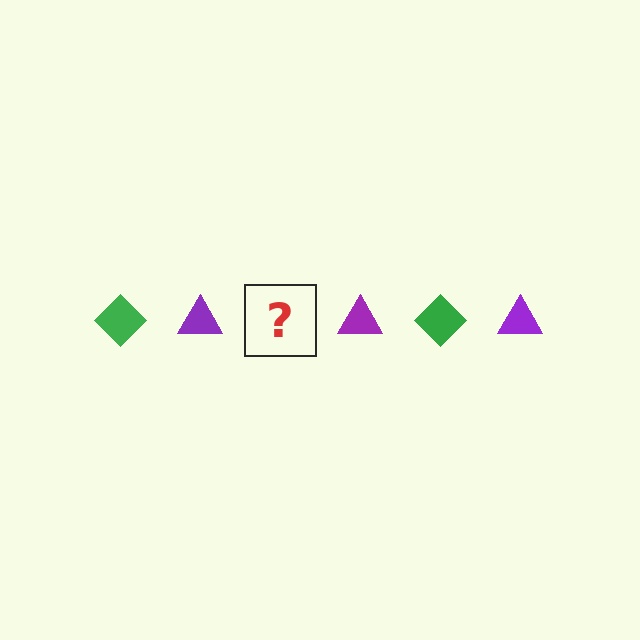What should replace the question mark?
The question mark should be replaced with a green diamond.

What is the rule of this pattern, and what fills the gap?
The rule is that the pattern alternates between green diamond and purple triangle. The gap should be filled with a green diamond.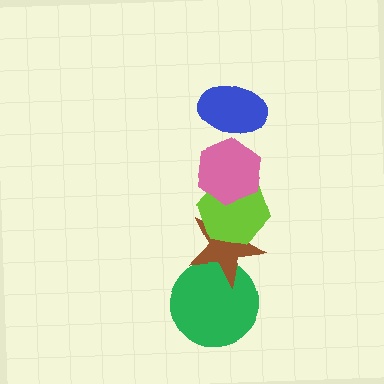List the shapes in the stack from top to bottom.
From top to bottom: the blue ellipse, the pink hexagon, the lime hexagon, the brown star, the green circle.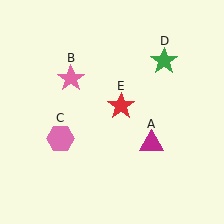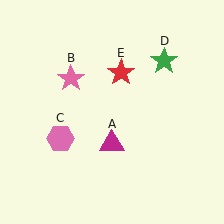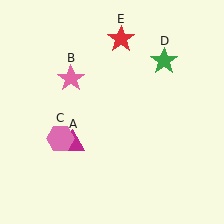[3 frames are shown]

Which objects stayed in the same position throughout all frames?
Pink star (object B) and pink hexagon (object C) and green star (object D) remained stationary.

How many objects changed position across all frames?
2 objects changed position: magenta triangle (object A), red star (object E).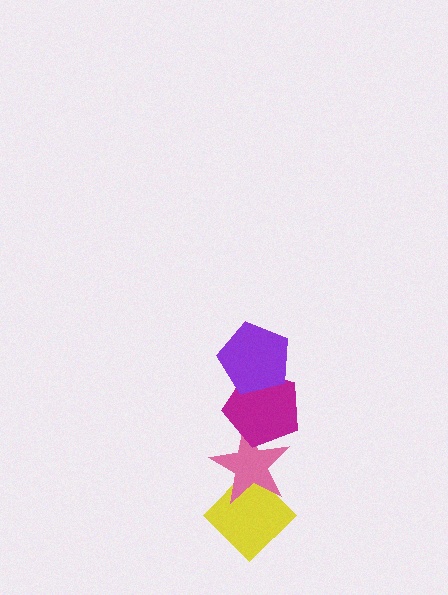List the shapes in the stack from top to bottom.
From top to bottom: the purple pentagon, the magenta pentagon, the pink star, the yellow diamond.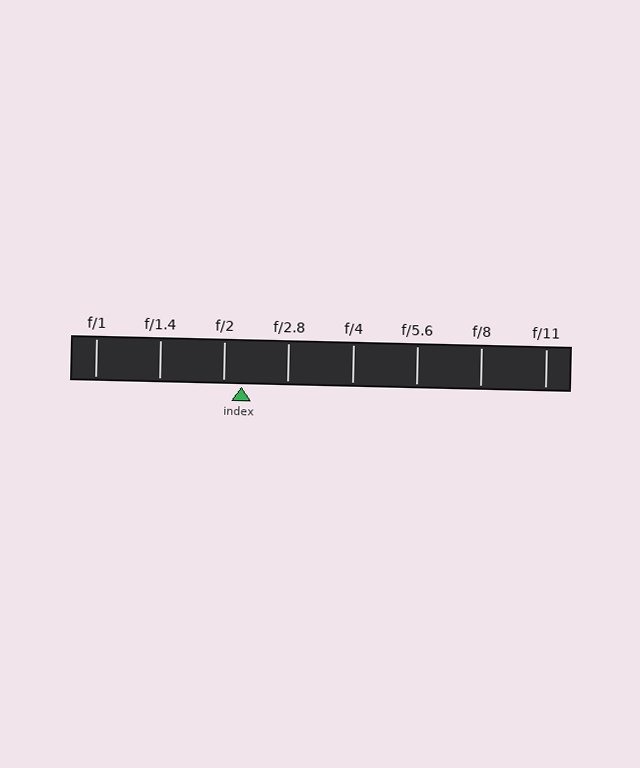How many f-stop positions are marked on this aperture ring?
There are 8 f-stop positions marked.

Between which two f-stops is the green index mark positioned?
The index mark is between f/2 and f/2.8.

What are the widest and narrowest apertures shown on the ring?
The widest aperture shown is f/1 and the narrowest is f/11.